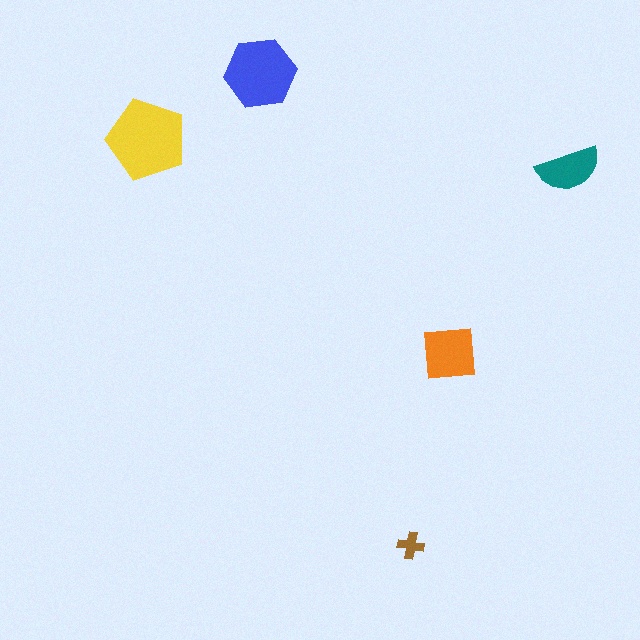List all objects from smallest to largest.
The brown cross, the teal semicircle, the orange square, the blue hexagon, the yellow pentagon.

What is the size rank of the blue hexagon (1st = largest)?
2nd.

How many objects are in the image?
There are 5 objects in the image.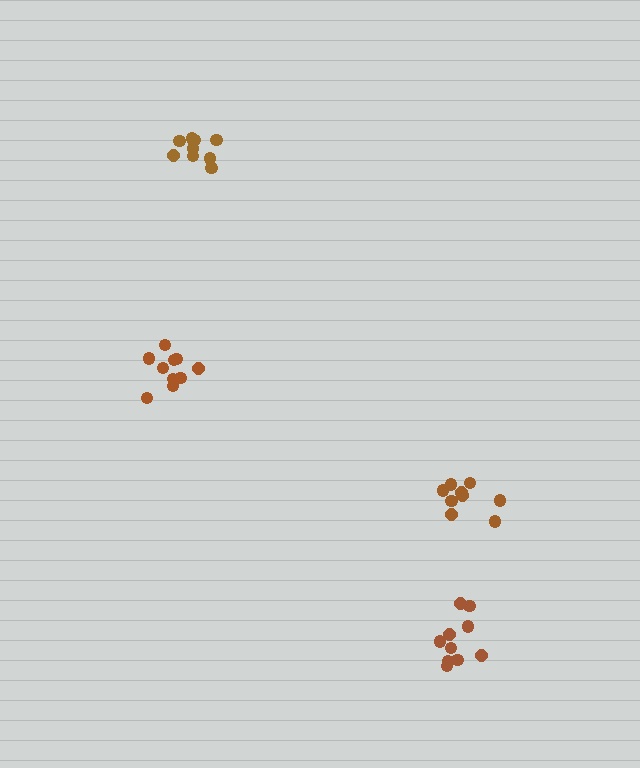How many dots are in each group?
Group 1: 10 dots, Group 2: 10 dots, Group 3: 9 dots, Group 4: 9 dots (38 total).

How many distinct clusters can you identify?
There are 4 distinct clusters.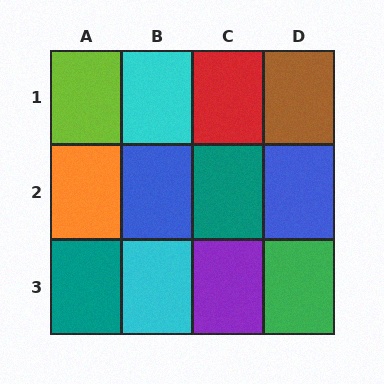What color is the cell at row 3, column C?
Purple.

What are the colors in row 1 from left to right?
Lime, cyan, red, brown.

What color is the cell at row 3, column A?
Teal.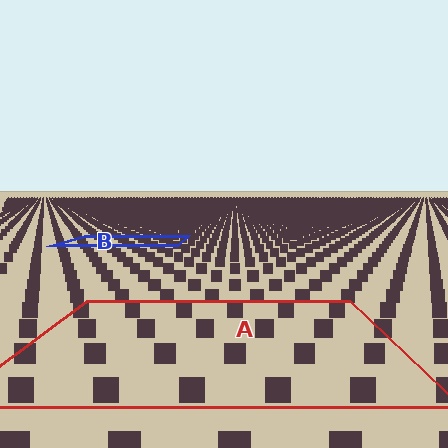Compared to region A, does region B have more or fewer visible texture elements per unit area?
Region B has more texture elements per unit area — they are packed more densely because it is farther away.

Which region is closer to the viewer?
Region A is closer. The texture elements there are larger and more spread out.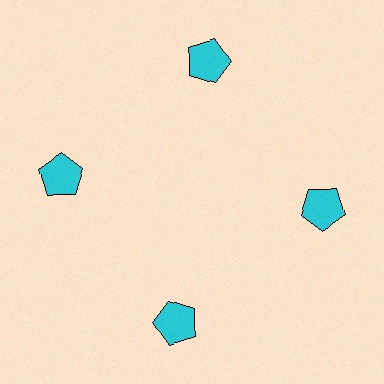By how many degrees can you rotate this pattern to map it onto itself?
The pattern maps onto itself every 90 degrees of rotation.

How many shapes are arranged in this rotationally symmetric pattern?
There are 4 shapes, arranged in 4 groups of 1.